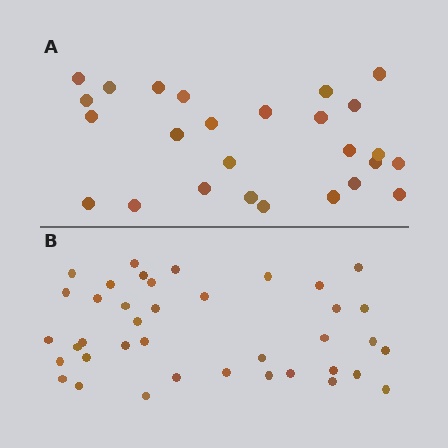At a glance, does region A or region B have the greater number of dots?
Region B (the bottom region) has more dots.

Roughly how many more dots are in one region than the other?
Region B has approximately 15 more dots than region A.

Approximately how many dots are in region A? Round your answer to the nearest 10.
About 30 dots. (The exact count is 26, which rounds to 30.)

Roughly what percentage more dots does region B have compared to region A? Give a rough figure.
About 50% more.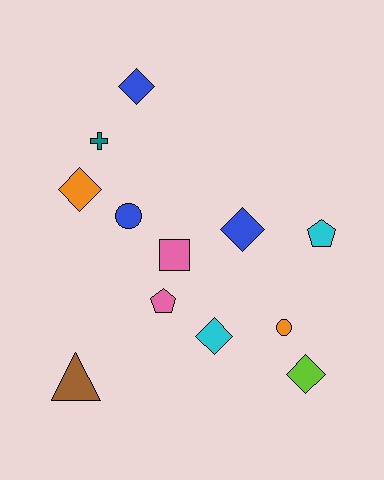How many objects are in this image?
There are 12 objects.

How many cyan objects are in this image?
There are 2 cyan objects.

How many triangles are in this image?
There is 1 triangle.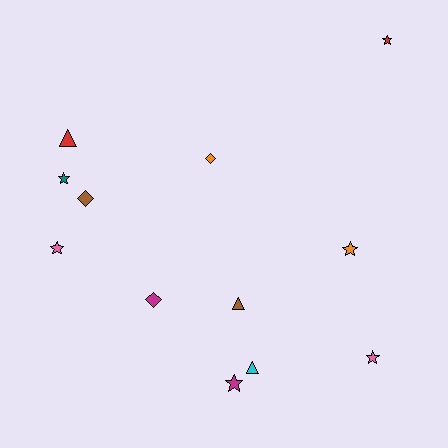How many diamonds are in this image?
There are 3 diamonds.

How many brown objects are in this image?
There are 2 brown objects.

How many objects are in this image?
There are 12 objects.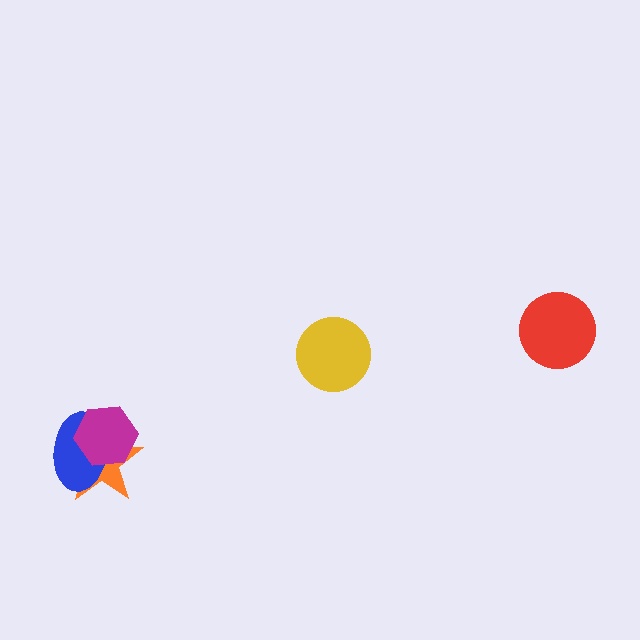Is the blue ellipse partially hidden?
Yes, it is partially covered by another shape.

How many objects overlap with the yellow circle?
0 objects overlap with the yellow circle.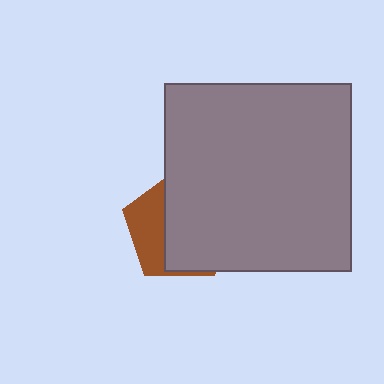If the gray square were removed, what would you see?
You would see the complete brown pentagon.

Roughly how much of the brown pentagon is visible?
A small part of it is visible (roughly 33%).